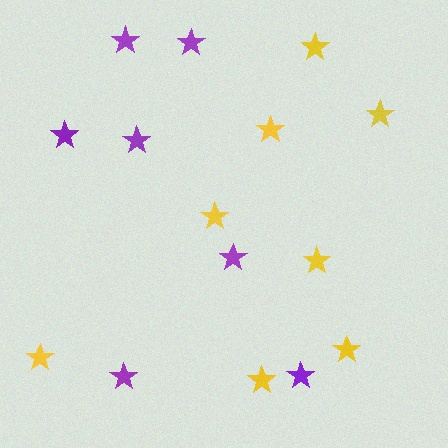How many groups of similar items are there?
There are 2 groups: one group of purple stars (7) and one group of yellow stars (8).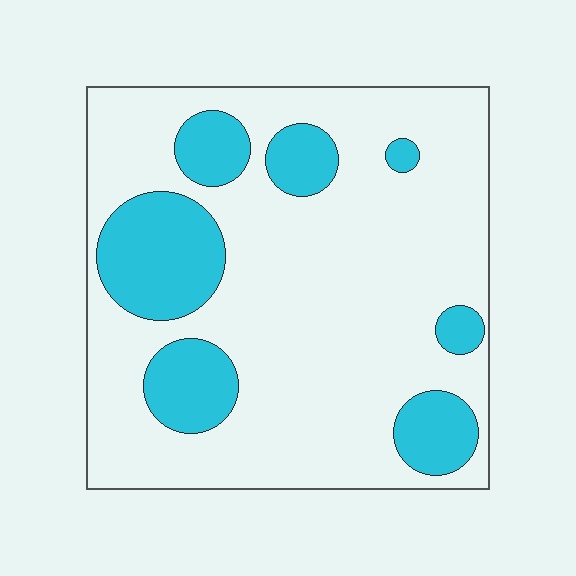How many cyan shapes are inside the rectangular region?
7.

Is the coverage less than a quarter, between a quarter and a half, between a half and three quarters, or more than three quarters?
Less than a quarter.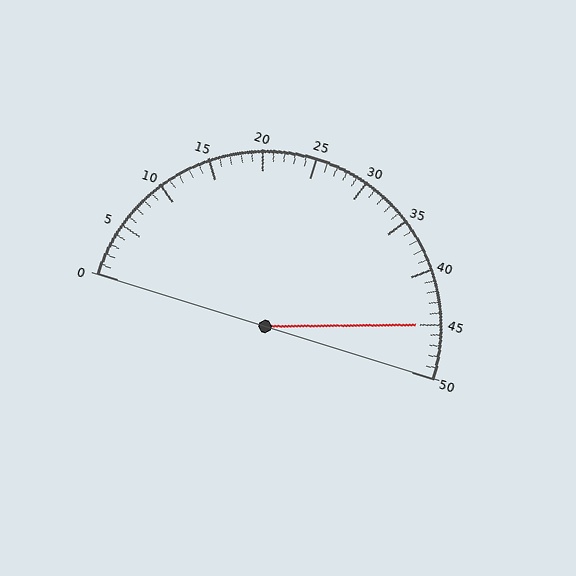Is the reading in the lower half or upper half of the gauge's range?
The reading is in the upper half of the range (0 to 50).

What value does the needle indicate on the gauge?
The needle indicates approximately 45.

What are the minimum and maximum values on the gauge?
The gauge ranges from 0 to 50.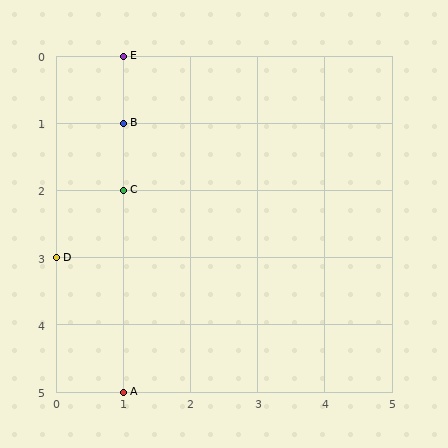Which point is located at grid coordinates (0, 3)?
Point D is at (0, 3).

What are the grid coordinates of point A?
Point A is at grid coordinates (1, 5).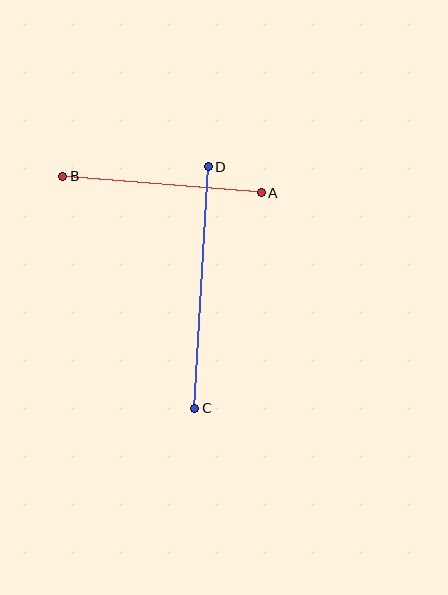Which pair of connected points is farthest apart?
Points C and D are farthest apart.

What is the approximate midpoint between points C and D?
The midpoint is at approximately (201, 288) pixels.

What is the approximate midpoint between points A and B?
The midpoint is at approximately (162, 184) pixels.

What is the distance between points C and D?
The distance is approximately 242 pixels.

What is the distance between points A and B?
The distance is approximately 199 pixels.